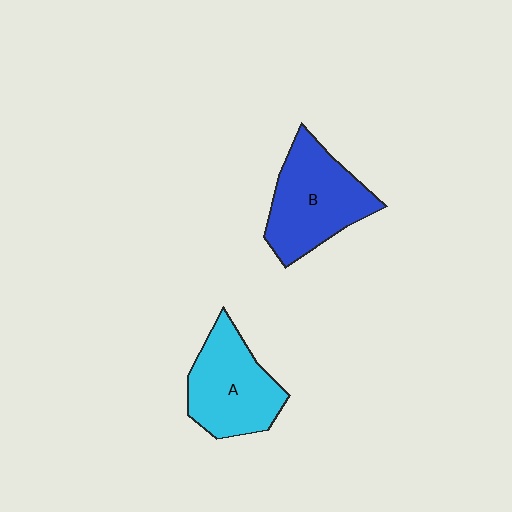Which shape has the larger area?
Shape B (blue).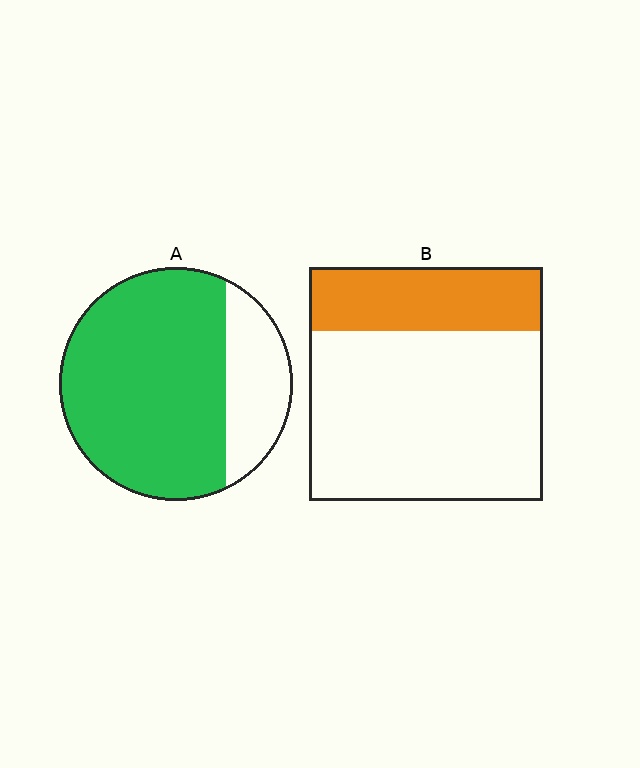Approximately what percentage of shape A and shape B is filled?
A is approximately 75% and B is approximately 25%.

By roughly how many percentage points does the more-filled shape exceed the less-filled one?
By roughly 50 percentage points (A over B).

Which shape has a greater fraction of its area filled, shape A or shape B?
Shape A.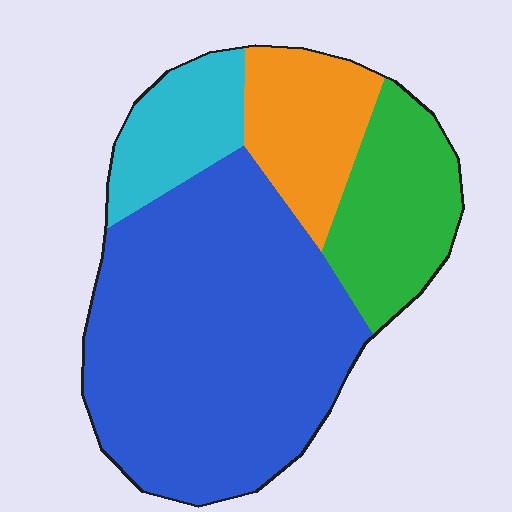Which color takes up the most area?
Blue, at roughly 55%.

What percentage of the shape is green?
Green covers 18% of the shape.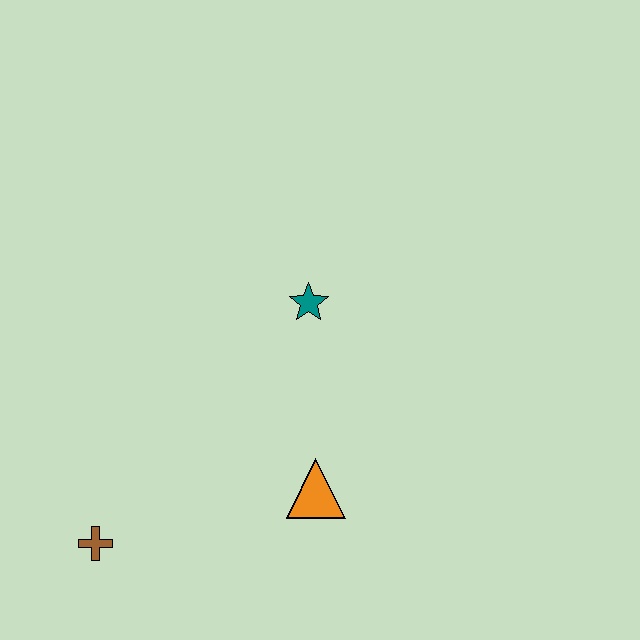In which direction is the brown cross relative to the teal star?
The brown cross is below the teal star.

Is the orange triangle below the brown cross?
No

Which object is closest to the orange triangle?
The teal star is closest to the orange triangle.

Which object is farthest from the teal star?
The brown cross is farthest from the teal star.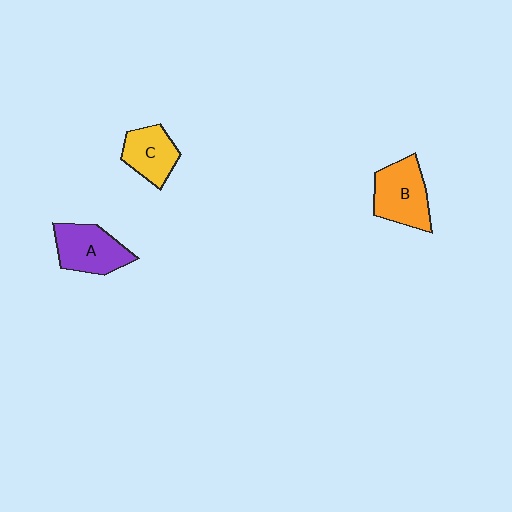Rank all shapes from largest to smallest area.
From largest to smallest: B (orange), A (purple), C (yellow).